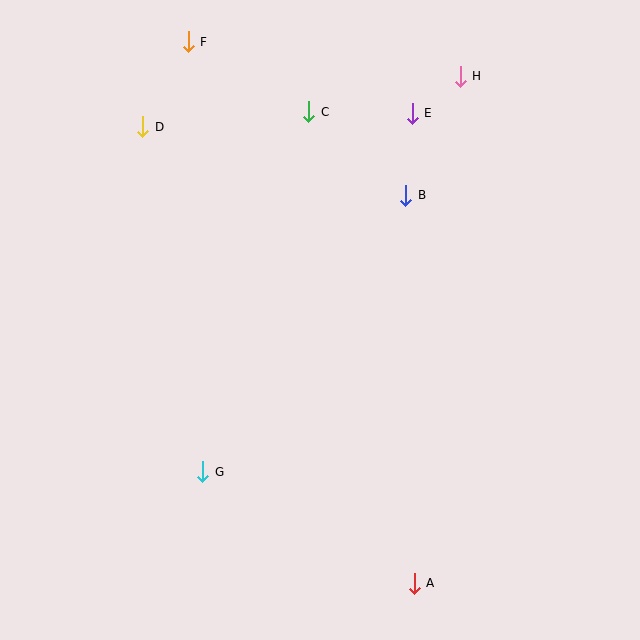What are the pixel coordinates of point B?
Point B is at (406, 195).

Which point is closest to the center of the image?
Point B at (406, 195) is closest to the center.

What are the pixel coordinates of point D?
Point D is at (143, 127).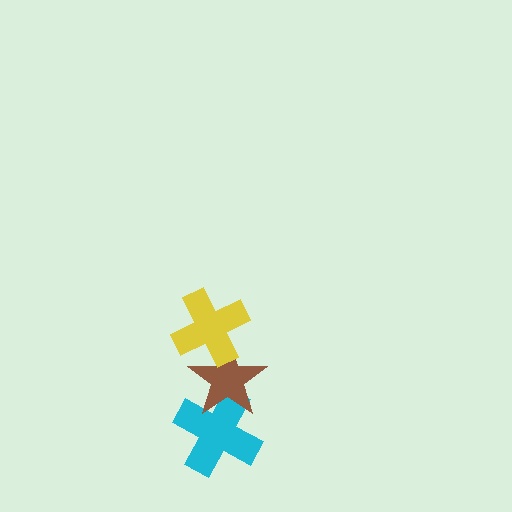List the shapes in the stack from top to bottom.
From top to bottom: the yellow cross, the brown star, the cyan cross.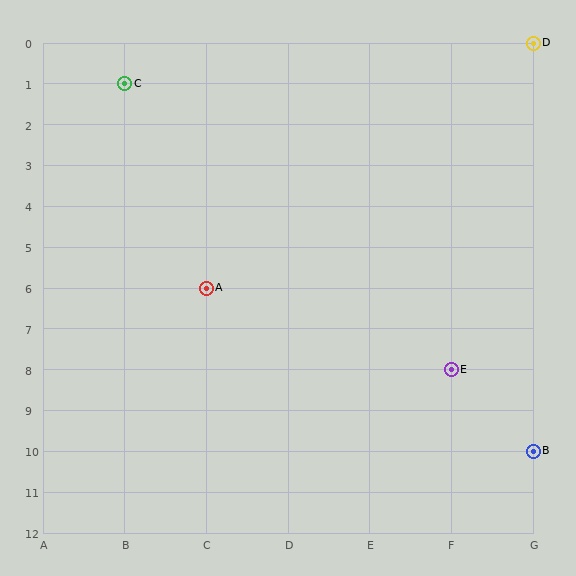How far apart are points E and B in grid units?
Points E and B are 1 column and 2 rows apart (about 2.2 grid units diagonally).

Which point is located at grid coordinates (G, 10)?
Point B is at (G, 10).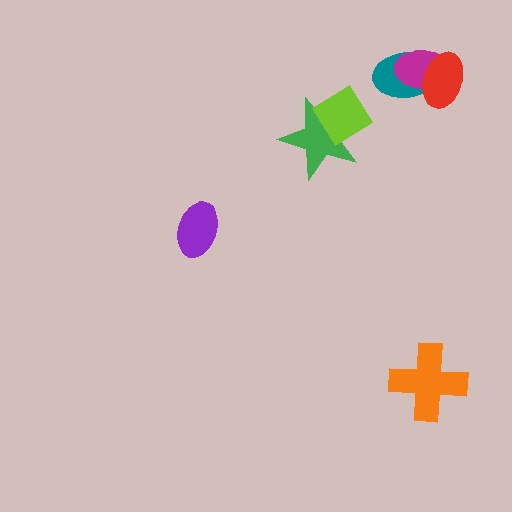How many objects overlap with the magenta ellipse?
2 objects overlap with the magenta ellipse.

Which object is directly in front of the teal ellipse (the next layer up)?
The magenta ellipse is directly in front of the teal ellipse.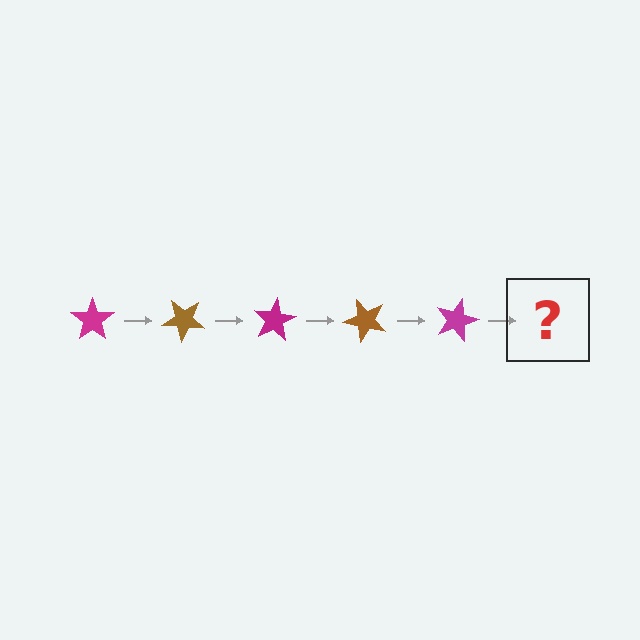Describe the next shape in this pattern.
It should be a brown star, rotated 200 degrees from the start.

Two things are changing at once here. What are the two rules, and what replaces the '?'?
The two rules are that it rotates 40 degrees each step and the color cycles through magenta and brown. The '?' should be a brown star, rotated 200 degrees from the start.